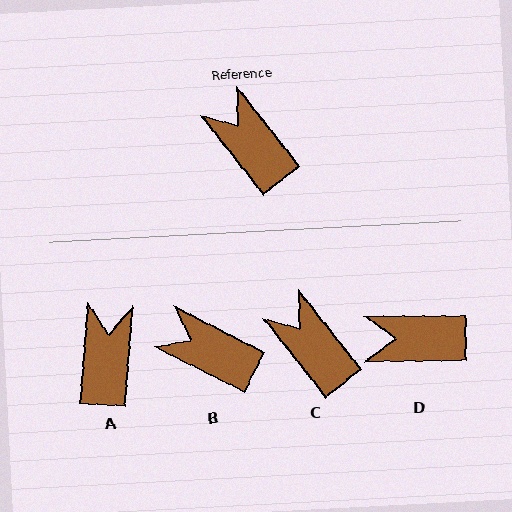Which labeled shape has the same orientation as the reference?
C.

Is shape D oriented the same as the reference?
No, it is off by about 52 degrees.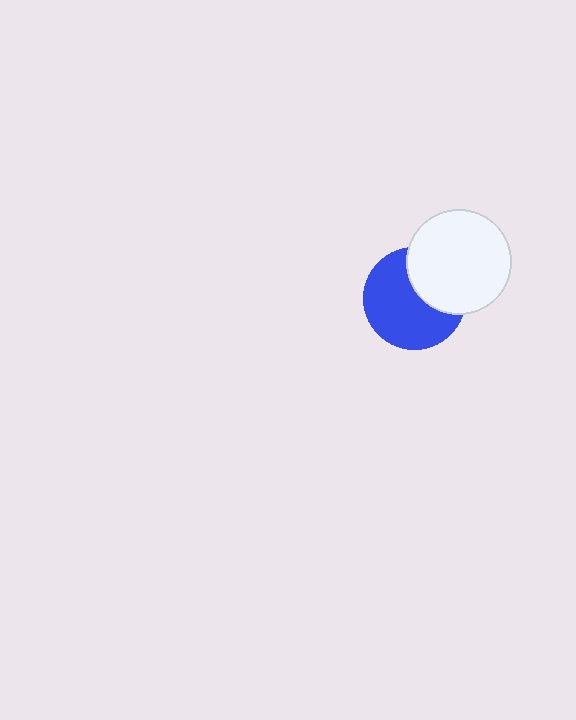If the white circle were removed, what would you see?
You would see the complete blue circle.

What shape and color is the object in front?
The object in front is a white circle.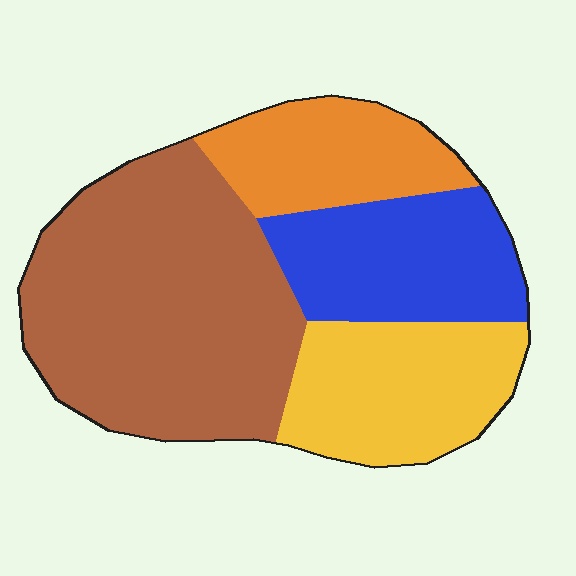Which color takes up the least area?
Orange, at roughly 15%.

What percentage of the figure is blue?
Blue covers 20% of the figure.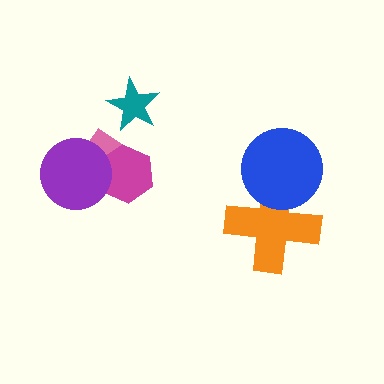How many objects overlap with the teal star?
0 objects overlap with the teal star.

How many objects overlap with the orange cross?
1 object overlaps with the orange cross.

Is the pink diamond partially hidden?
Yes, it is partially covered by another shape.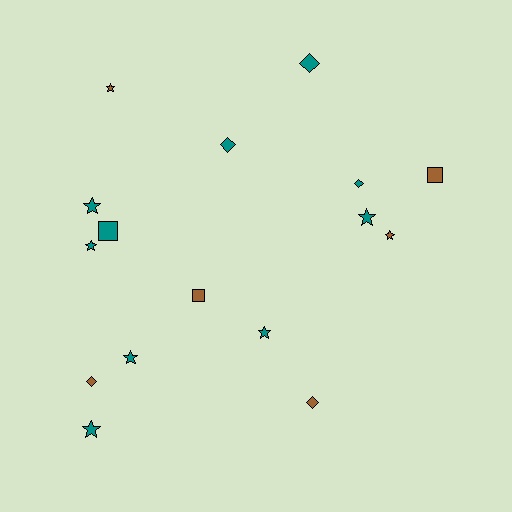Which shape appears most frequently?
Star, with 8 objects.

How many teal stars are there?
There are 6 teal stars.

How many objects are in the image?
There are 16 objects.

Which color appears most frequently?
Teal, with 10 objects.